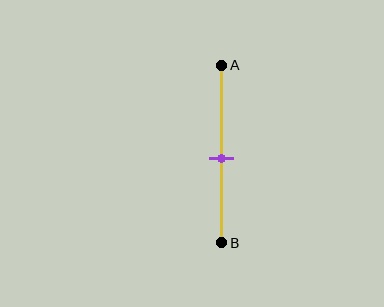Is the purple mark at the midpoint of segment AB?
Yes, the mark is approximately at the midpoint.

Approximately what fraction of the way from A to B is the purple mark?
The purple mark is approximately 55% of the way from A to B.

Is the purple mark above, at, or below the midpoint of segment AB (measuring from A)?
The purple mark is approximately at the midpoint of segment AB.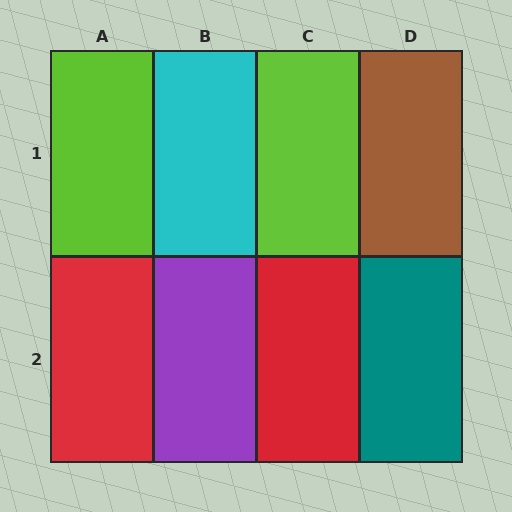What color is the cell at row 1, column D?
Brown.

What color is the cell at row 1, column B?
Cyan.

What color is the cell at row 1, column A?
Lime.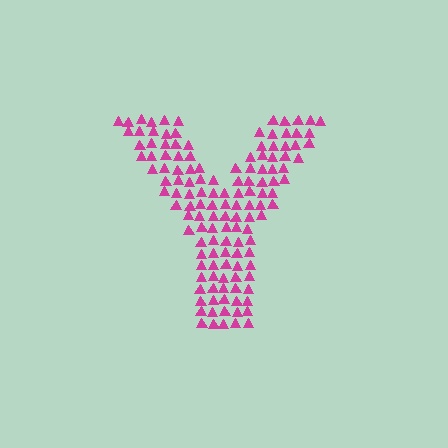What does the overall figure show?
The overall figure shows the letter Y.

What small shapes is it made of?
It is made of small triangles.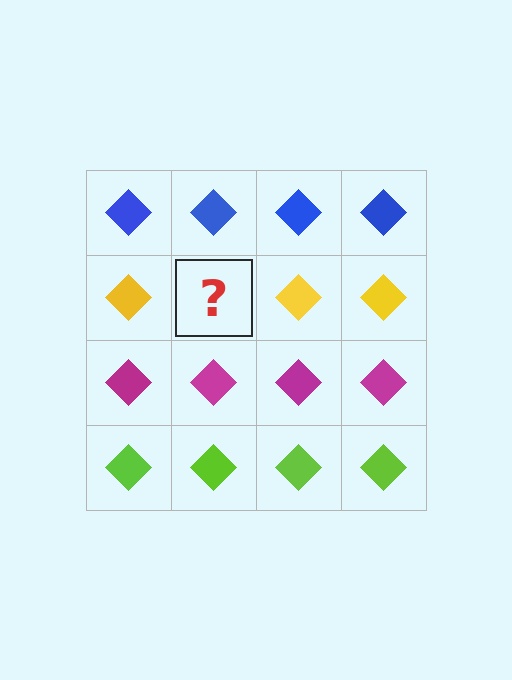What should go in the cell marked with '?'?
The missing cell should contain a yellow diamond.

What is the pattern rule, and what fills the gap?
The rule is that each row has a consistent color. The gap should be filled with a yellow diamond.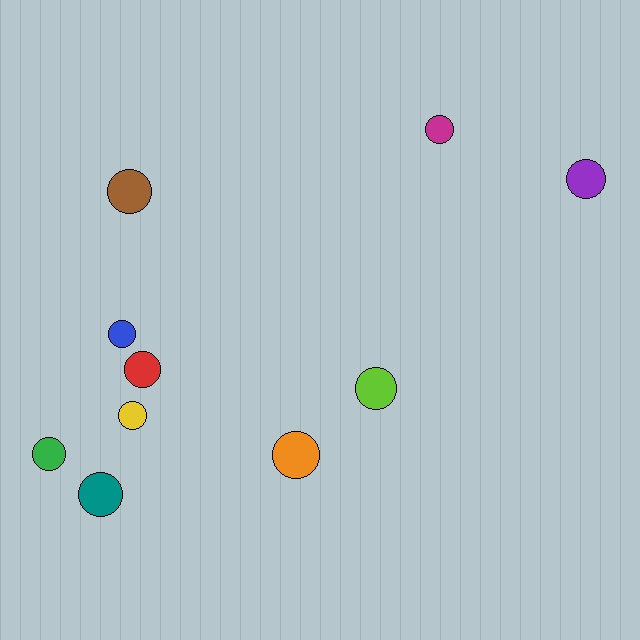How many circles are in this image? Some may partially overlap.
There are 10 circles.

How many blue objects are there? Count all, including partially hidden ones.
There is 1 blue object.